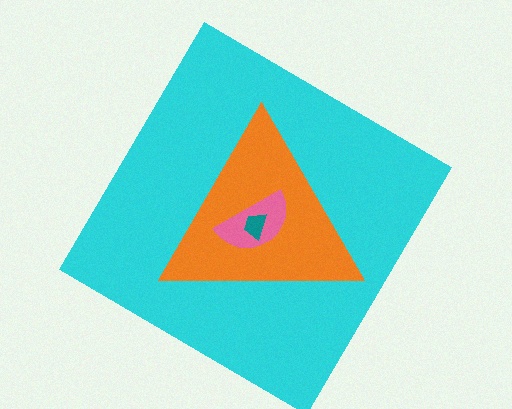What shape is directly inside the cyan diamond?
The orange triangle.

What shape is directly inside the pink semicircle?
The teal trapezoid.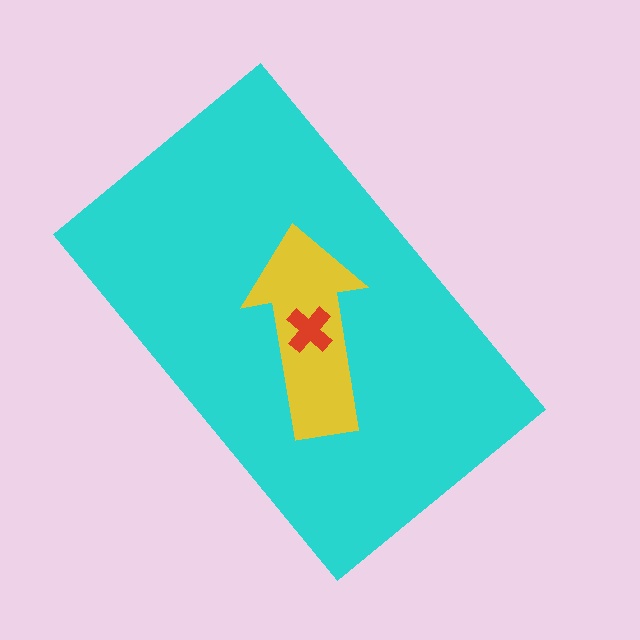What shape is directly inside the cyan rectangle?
The yellow arrow.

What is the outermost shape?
The cyan rectangle.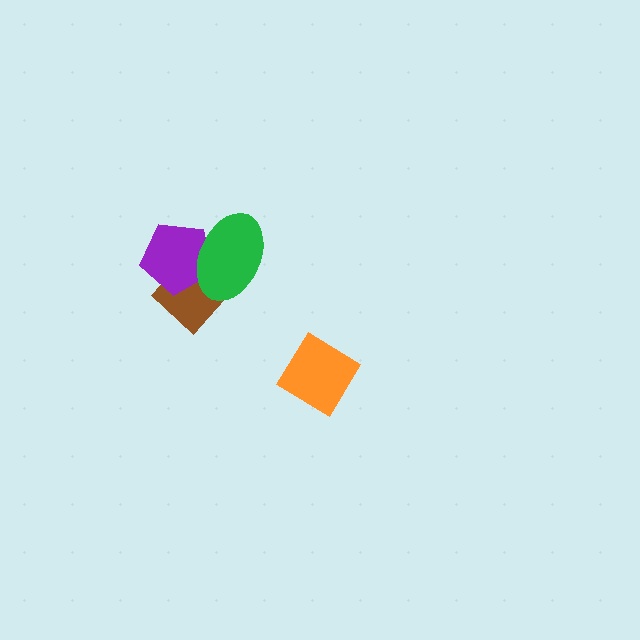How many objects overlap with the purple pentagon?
2 objects overlap with the purple pentagon.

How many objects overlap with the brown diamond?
2 objects overlap with the brown diamond.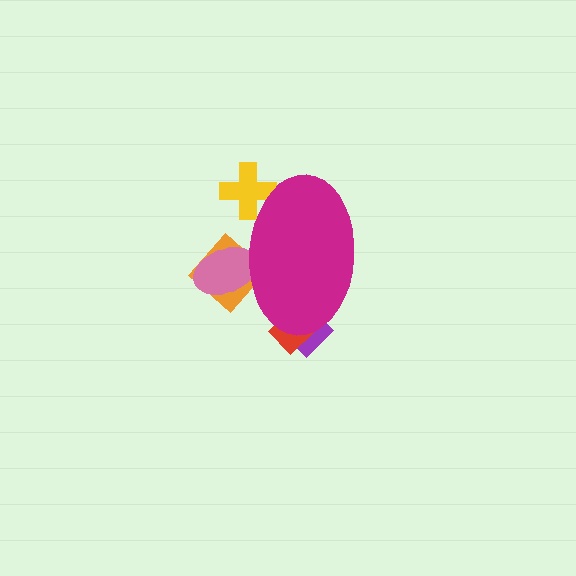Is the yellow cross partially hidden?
Yes, the yellow cross is partially hidden behind the magenta ellipse.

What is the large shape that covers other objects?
A magenta ellipse.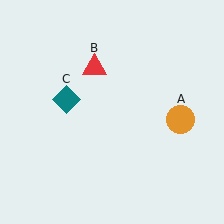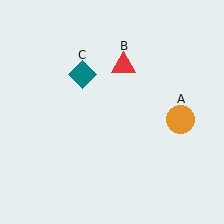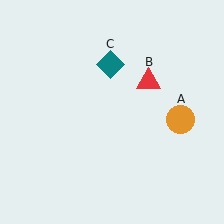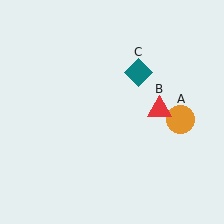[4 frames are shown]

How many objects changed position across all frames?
2 objects changed position: red triangle (object B), teal diamond (object C).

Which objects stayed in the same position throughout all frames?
Orange circle (object A) remained stationary.